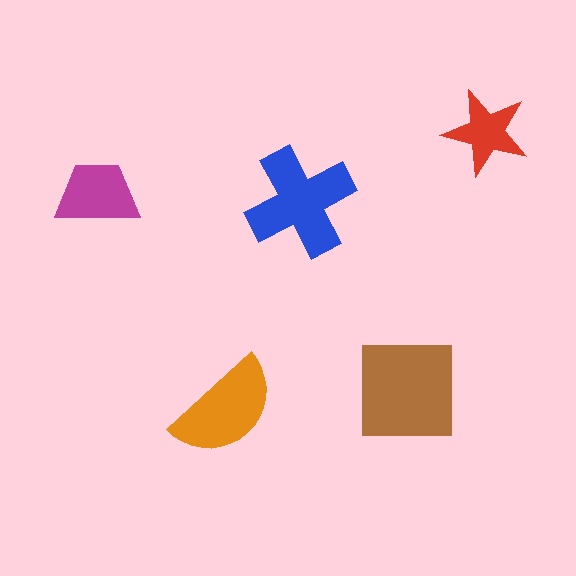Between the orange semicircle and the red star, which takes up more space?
The orange semicircle.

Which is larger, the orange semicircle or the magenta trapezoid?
The orange semicircle.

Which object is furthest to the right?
The red star is rightmost.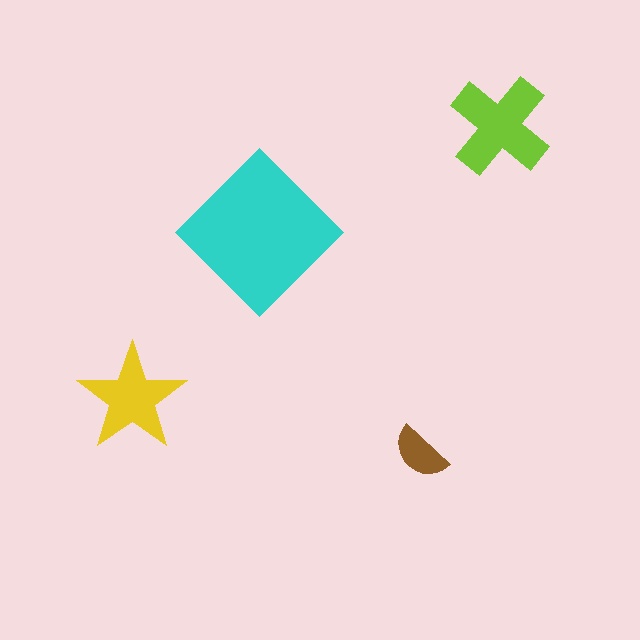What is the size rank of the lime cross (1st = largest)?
2nd.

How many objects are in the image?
There are 4 objects in the image.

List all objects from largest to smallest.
The cyan diamond, the lime cross, the yellow star, the brown semicircle.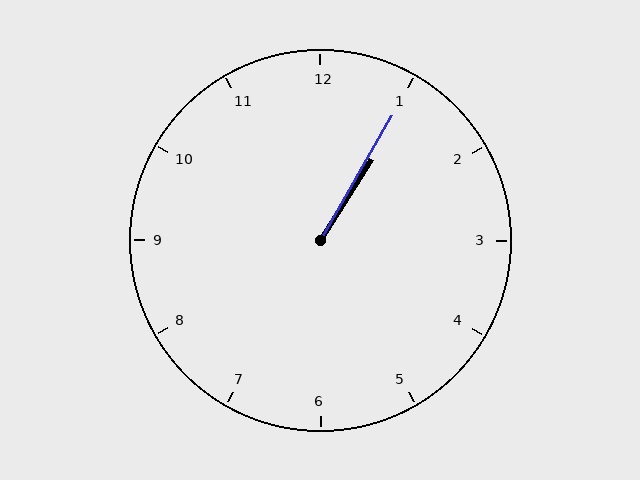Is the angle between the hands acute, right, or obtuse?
It is acute.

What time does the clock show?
1:05.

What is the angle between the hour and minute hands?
Approximately 2 degrees.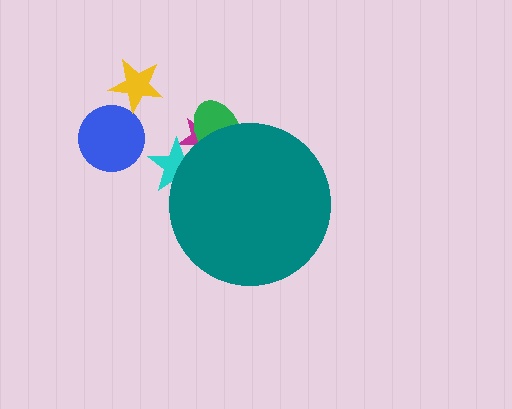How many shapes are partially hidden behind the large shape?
3 shapes are partially hidden.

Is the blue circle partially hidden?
No, the blue circle is fully visible.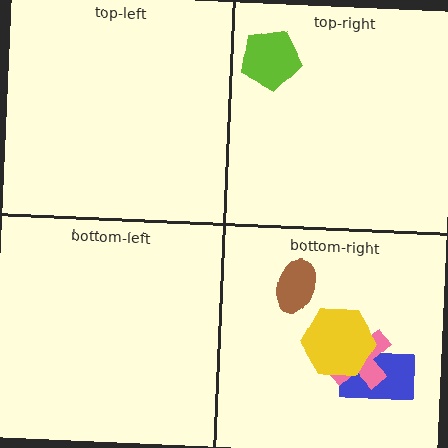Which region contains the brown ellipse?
The bottom-right region.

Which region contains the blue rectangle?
The bottom-right region.